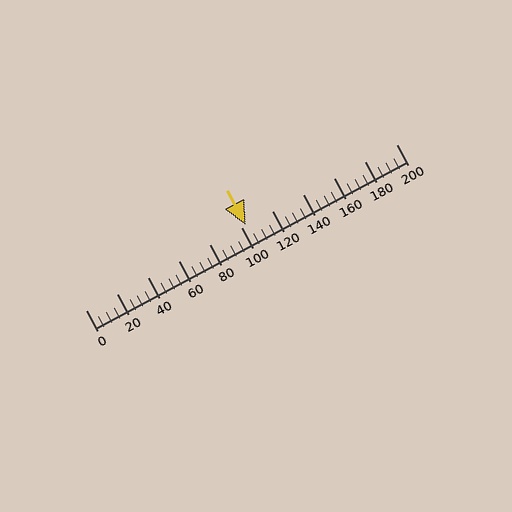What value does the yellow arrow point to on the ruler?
The yellow arrow points to approximately 103.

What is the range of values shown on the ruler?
The ruler shows values from 0 to 200.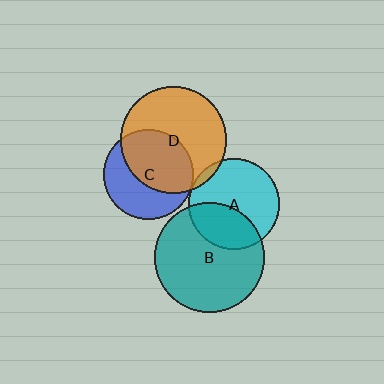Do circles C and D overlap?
Yes.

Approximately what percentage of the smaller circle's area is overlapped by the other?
Approximately 55%.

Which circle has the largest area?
Circle B (teal).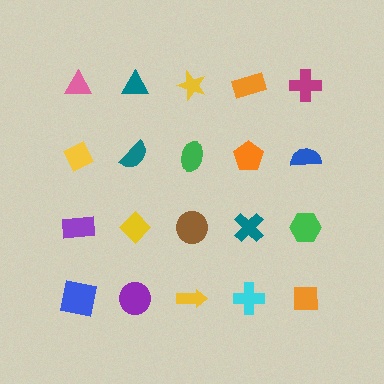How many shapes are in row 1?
5 shapes.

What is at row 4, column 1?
A blue square.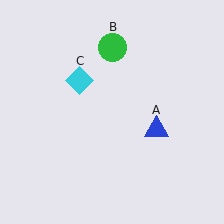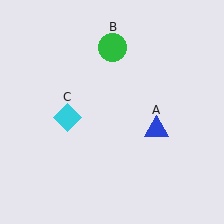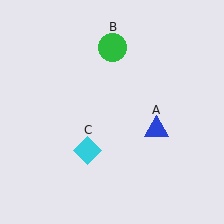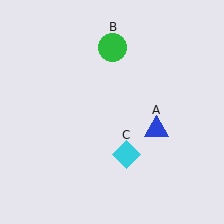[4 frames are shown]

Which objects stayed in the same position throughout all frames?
Blue triangle (object A) and green circle (object B) remained stationary.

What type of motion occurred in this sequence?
The cyan diamond (object C) rotated counterclockwise around the center of the scene.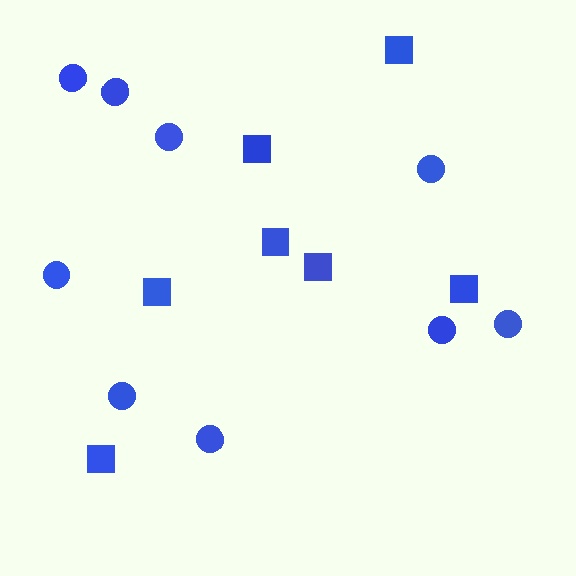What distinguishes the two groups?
There are 2 groups: one group of circles (9) and one group of squares (7).